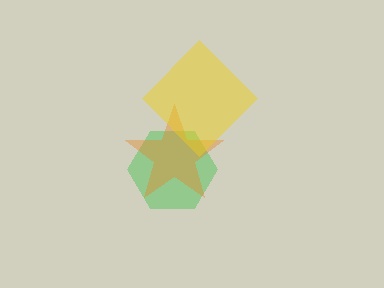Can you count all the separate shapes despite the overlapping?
Yes, there are 3 separate shapes.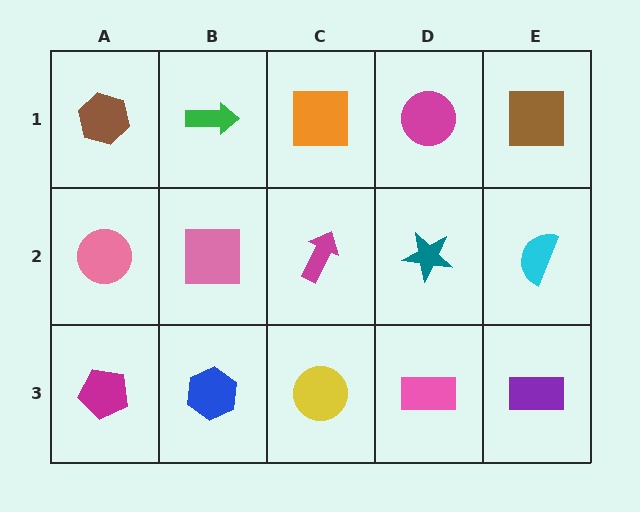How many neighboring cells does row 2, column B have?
4.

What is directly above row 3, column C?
A magenta arrow.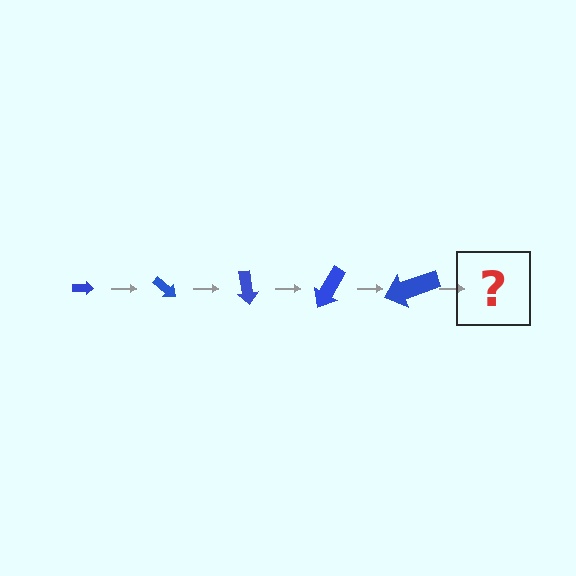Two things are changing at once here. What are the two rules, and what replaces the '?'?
The two rules are that the arrow grows larger each step and it rotates 40 degrees each step. The '?' should be an arrow, larger than the previous one and rotated 200 degrees from the start.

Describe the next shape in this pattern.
It should be an arrow, larger than the previous one and rotated 200 degrees from the start.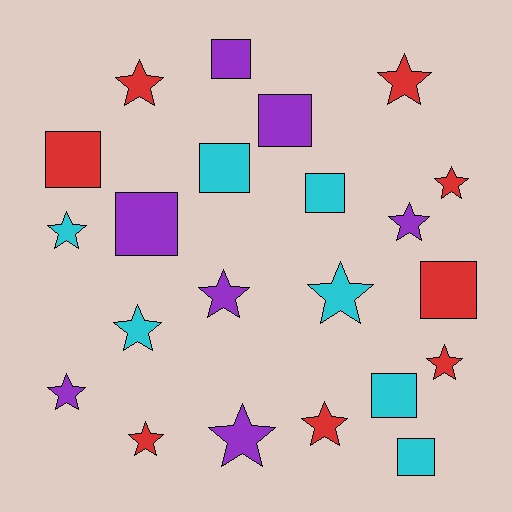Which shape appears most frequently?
Star, with 13 objects.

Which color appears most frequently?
Red, with 8 objects.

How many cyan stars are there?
There are 3 cyan stars.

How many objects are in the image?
There are 22 objects.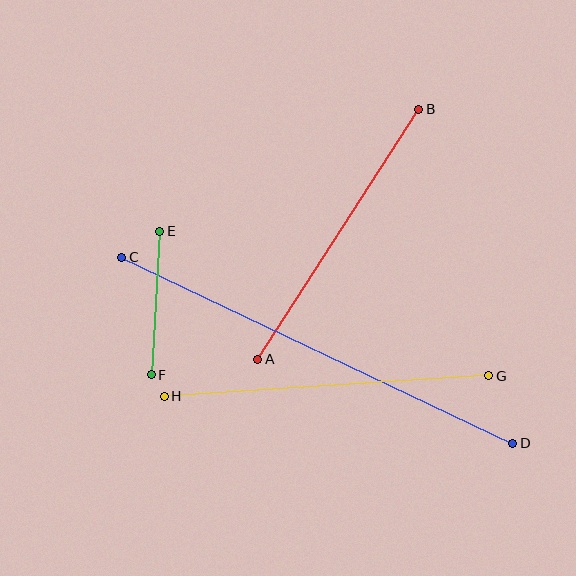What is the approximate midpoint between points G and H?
The midpoint is at approximately (327, 386) pixels.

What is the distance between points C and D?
The distance is approximately 433 pixels.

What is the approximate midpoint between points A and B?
The midpoint is at approximately (338, 234) pixels.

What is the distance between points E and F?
The distance is approximately 144 pixels.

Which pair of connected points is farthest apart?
Points C and D are farthest apart.